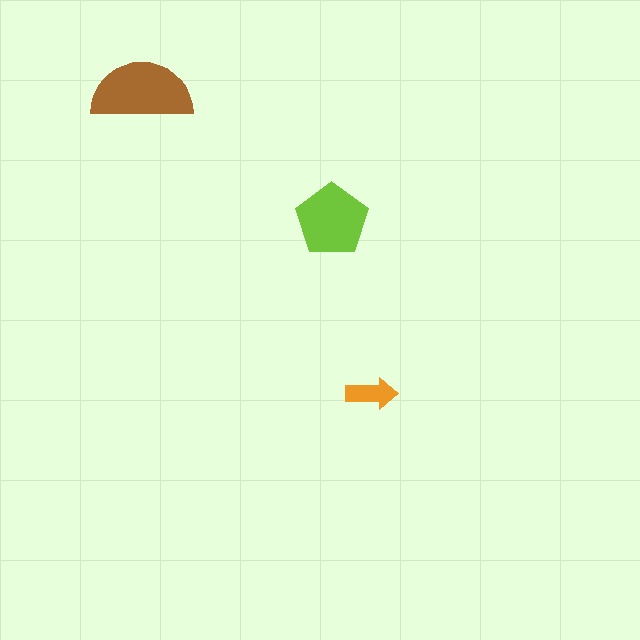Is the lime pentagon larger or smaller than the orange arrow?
Larger.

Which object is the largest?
The brown semicircle.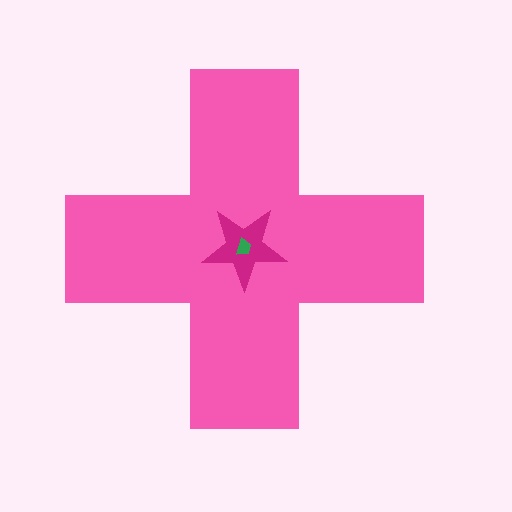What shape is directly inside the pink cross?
The magenta star.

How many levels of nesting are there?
3.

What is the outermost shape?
The pink cross.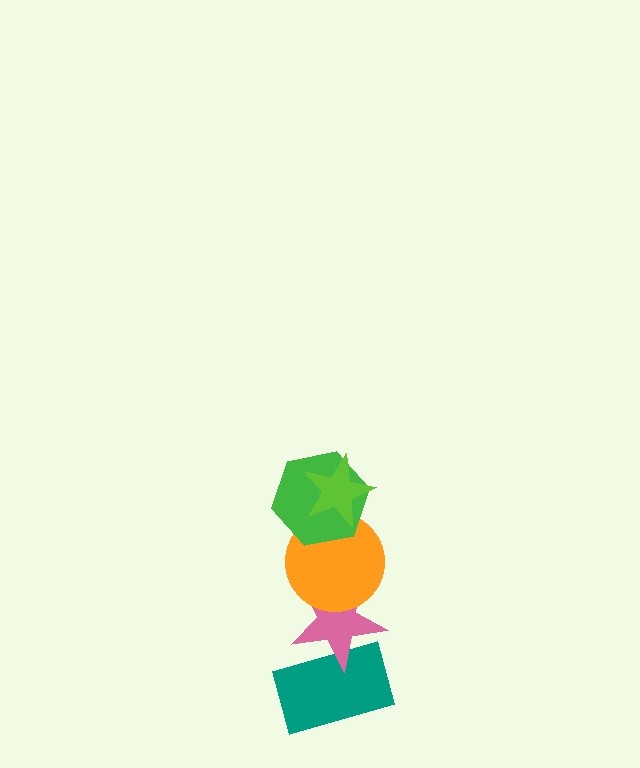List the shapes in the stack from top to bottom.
From top to bottom: the lime star, the green hexagon, the orange circle, the pink star, the teal rectangle.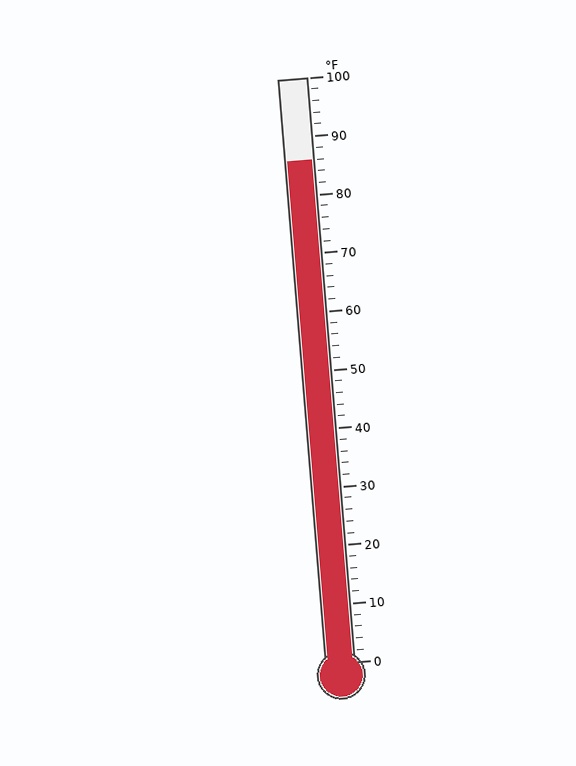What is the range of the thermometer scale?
The thermometer scale ranges from 0°F to 100°F.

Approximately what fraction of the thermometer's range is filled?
The thermometer is filled to approximately 85% of its range.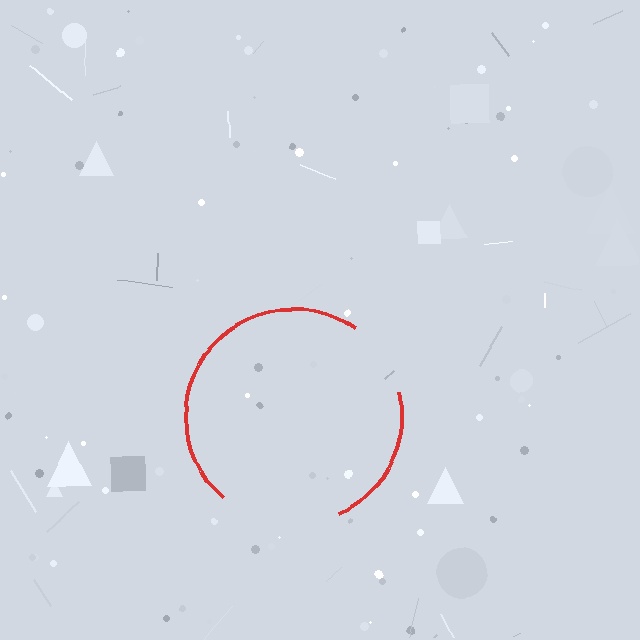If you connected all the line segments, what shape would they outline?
They would outline a circle.